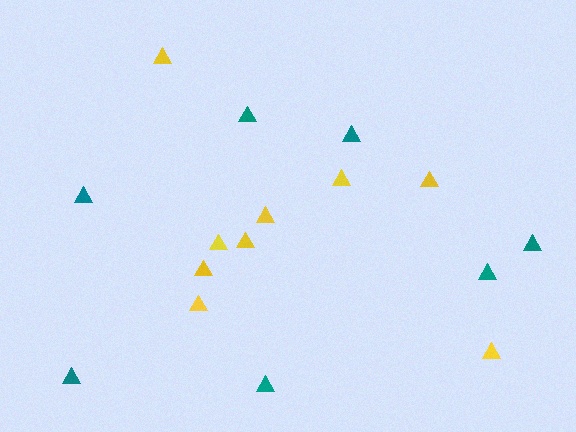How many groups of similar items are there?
There are 2 groups: one group of teal triangles (7) and one group of yellow triangles (9).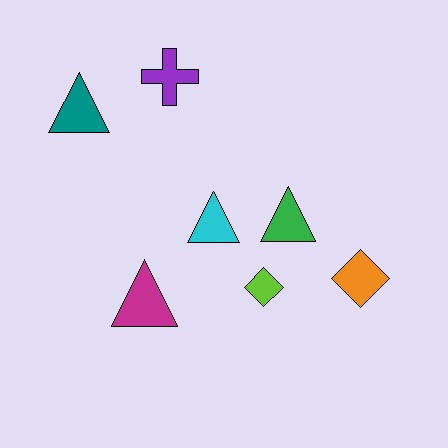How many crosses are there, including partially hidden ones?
There is 1 cross.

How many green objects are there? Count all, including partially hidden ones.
There is 1 green object.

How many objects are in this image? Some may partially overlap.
There are 7 objects.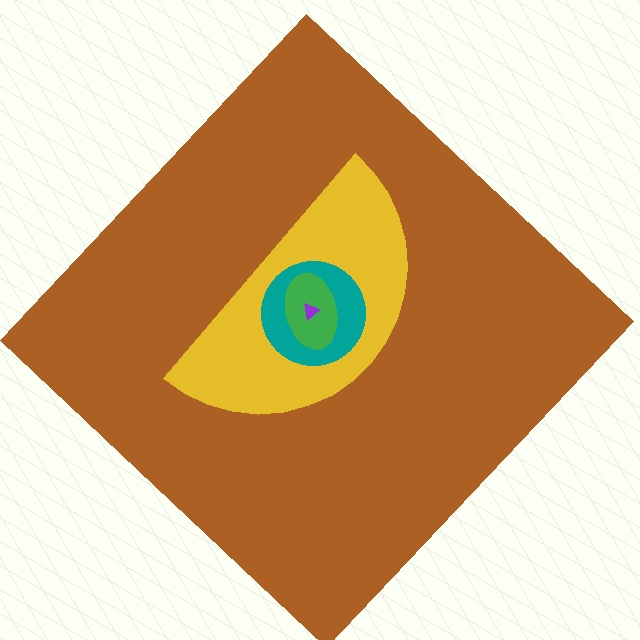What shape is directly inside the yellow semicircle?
The teal circle.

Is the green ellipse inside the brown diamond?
Yes.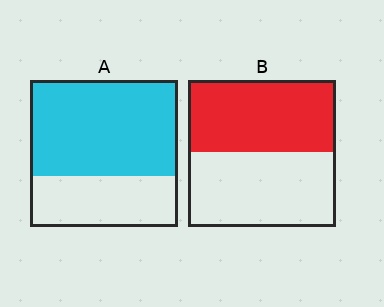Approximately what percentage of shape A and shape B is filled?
A is approximately 65% and B is approximately 50%.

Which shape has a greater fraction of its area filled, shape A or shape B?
Shape A.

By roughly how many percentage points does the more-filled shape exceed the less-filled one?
By roughly 15 percentage points (A over B).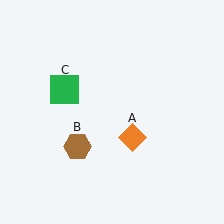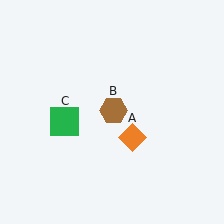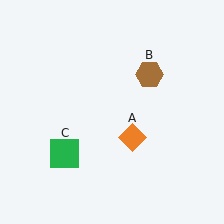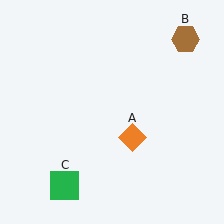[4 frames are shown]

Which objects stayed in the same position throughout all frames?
Orange diamond (object A) remained stationary.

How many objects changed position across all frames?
2 objects changed position: brown hexagon (object B), green square (object C).